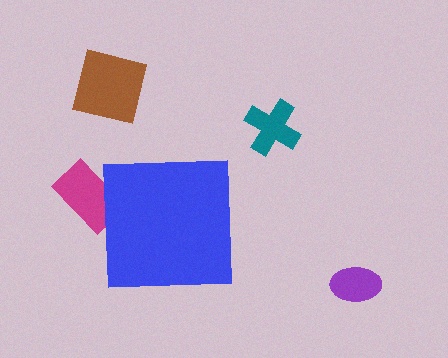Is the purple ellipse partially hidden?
No, the purple ellipse is fully visible.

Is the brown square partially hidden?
No, the brown square is fully visible.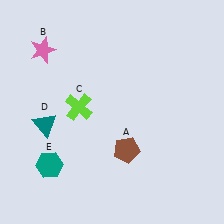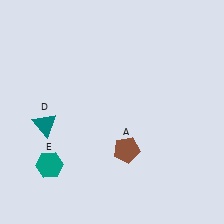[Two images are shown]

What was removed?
The lime cross (C), the pink star (B) were removed in Image 2.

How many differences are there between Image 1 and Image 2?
There are 2 differences between the two images.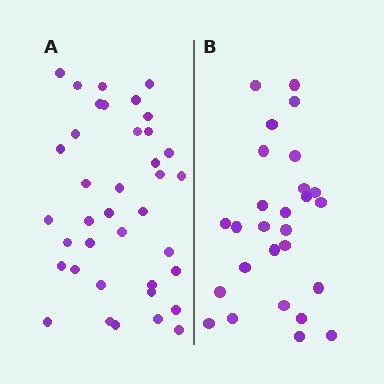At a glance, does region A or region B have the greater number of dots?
Region A (the left region) has more dots.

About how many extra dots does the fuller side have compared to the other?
Region A has roughly 12 or so more dots than region B.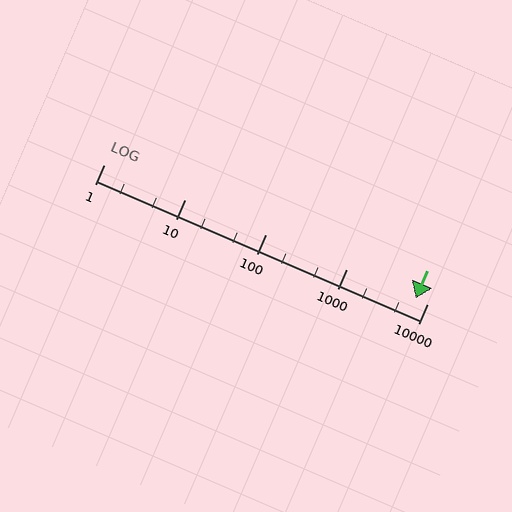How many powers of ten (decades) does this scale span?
The scale spans 4 decades, from 1 to 10000.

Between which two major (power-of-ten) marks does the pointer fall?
The pointer is between 1000 and 10000.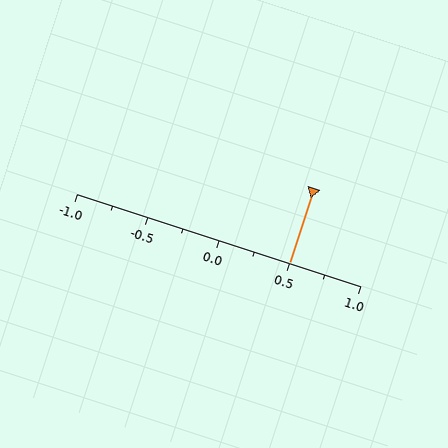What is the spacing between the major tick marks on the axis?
The major ticks are spaced 0.5 apart.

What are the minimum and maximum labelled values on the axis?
The axis runs from -1.0 to 1.0.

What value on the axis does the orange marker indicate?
The marker indicates approximately 0.5.